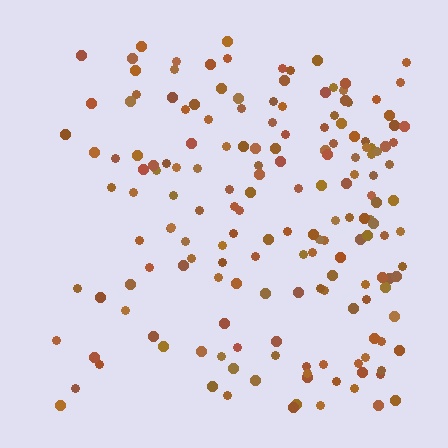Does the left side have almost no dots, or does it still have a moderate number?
Still a moderate number, just noticeably fewer than the right.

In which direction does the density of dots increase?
From left to right, with the right side densest.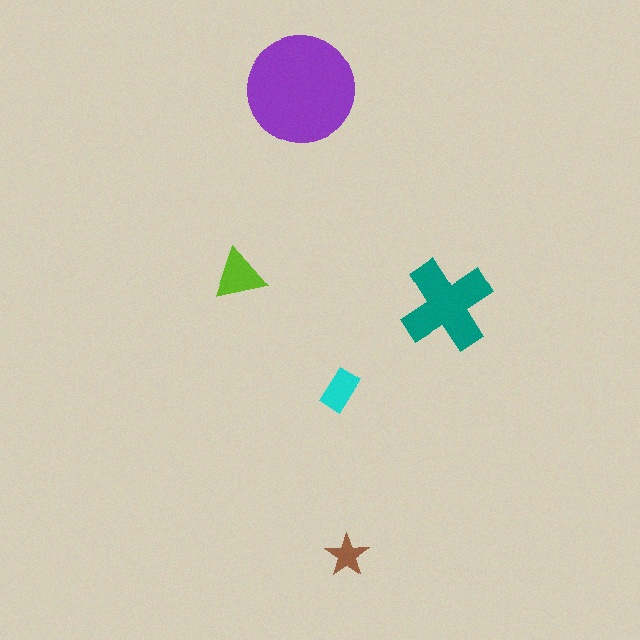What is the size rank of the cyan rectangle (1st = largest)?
4th.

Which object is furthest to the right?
The teal cross is rightmost.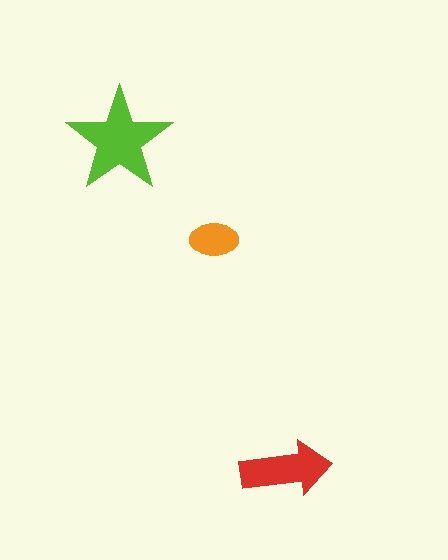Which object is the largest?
The lime star.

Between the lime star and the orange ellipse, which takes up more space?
The lime star.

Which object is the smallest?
The orange ellipse.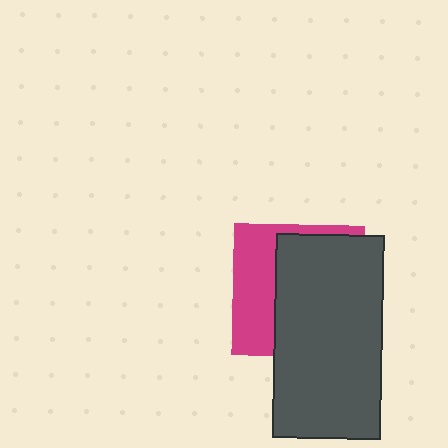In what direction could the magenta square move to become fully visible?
The magenta square could move left. That would shift it out from behind the dark gray rectangle entirely.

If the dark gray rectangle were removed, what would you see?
You would see the complete magenta square.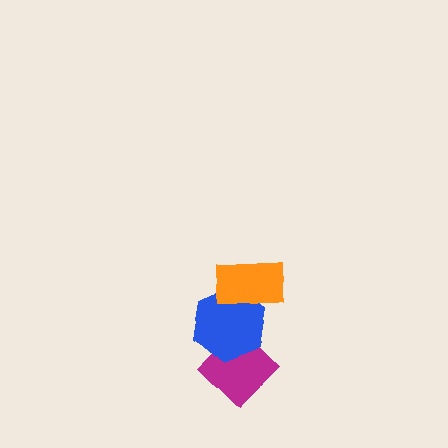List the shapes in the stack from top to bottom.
From top to bottom: the orange rectangle, the blue hexagon, the magenta diamond.